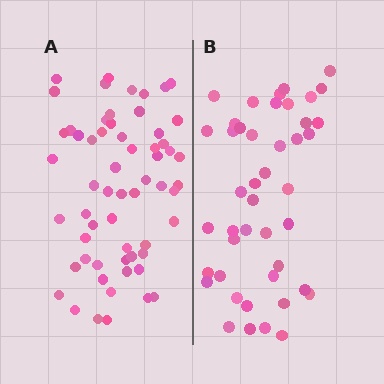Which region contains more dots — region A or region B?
Region A (the left region) has more dots.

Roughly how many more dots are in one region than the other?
Region A has approximately 15 more dots than region B.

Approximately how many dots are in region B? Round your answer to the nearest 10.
About 40 dots. (The exact count is 44, which rounds to 40.)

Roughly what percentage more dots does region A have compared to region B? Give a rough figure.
About 35% more.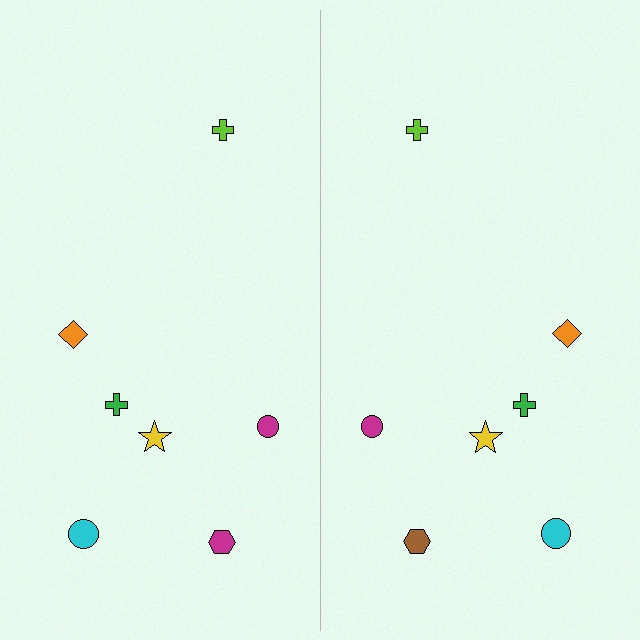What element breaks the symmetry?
The brown hexagon on the right side breaks the symmetry — its mirror counterpart is magenta.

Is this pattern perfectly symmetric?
No, the pattern is not perfectly symmetric. The brown hexagon on the right side breaks the symmetry — its mirror counterpart is magenta.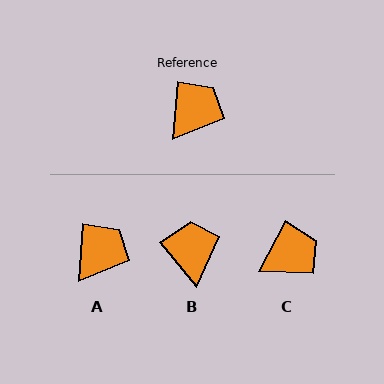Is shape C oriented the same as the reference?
No, it is off by about 24 degrees.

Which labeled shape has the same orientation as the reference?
A.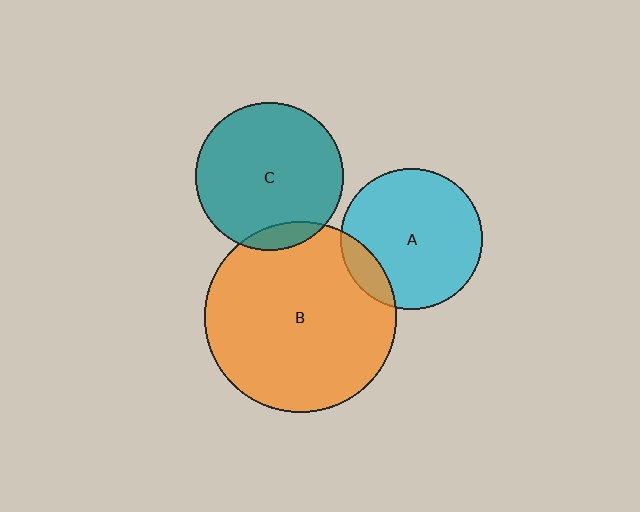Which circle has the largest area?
Circle B (orange).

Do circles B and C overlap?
Yes.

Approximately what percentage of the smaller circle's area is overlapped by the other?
Approximately 10%.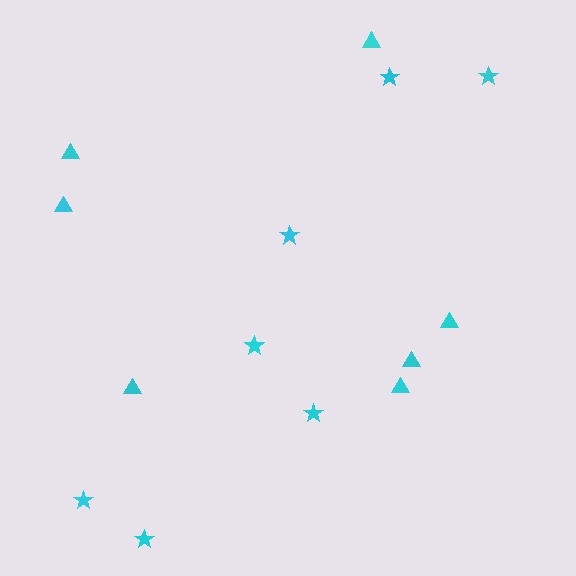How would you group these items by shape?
There are 2 groups: one group of stars (7) and one group of triangles (7).